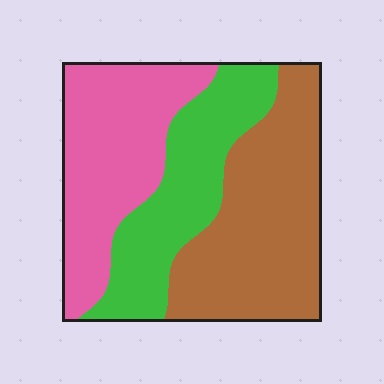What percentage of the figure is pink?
Pink takes up between a quarter and a half of the figure.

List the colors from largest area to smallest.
From largest to smallest: brown, pink, green.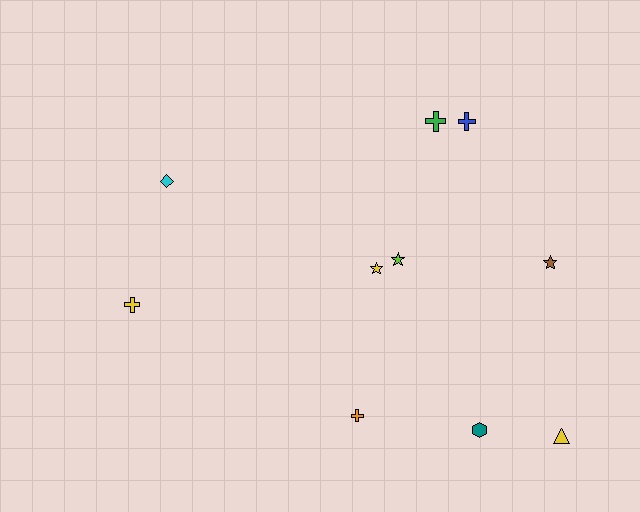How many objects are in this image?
There are 10 objects.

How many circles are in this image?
There are no circles.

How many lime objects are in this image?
There is 1 lime object.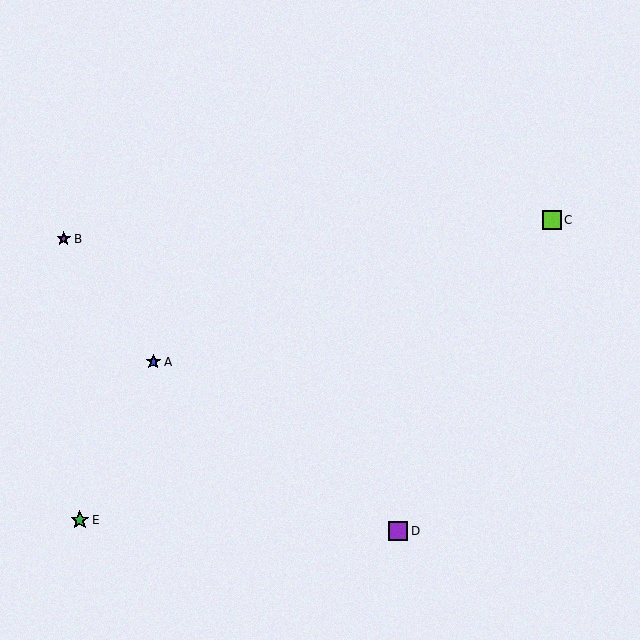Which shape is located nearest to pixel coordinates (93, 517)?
The green star (labeled E) at (80, 520) is nearest to that location.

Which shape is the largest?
The purple square (labeled D) is the largest.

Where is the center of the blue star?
The center of the blue star is at (153, 362).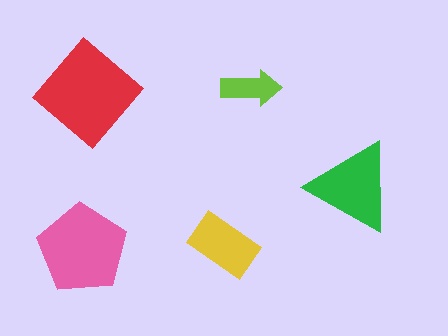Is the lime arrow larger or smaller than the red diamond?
Smaller.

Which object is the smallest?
The lime arrow.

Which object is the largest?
The red diamond.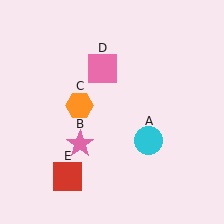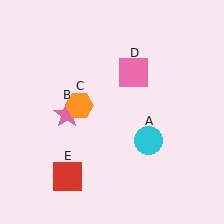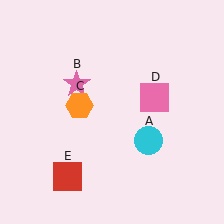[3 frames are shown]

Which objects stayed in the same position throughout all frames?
Cyan circle (object A) and orange hexagon (object C) and red square (object E) remained stationary.